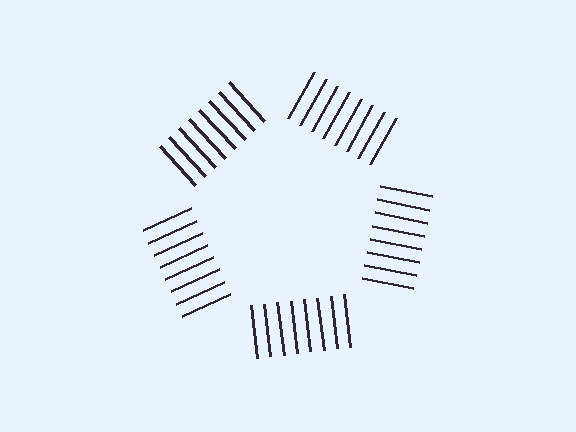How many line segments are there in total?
40 — 8 along each of the 5 edges.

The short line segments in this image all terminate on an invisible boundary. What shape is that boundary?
An illusory pentagon — the line segments terminate on its edges but no continuous stroke is drawn.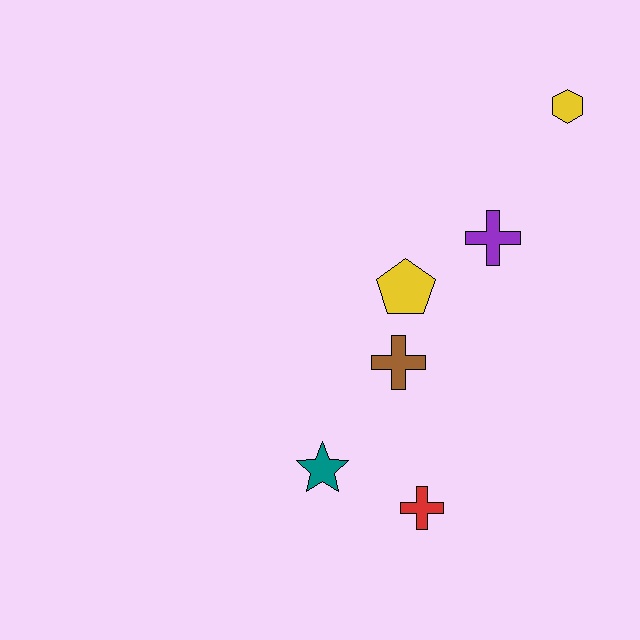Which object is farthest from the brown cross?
The yellow hexagon is farthest from the brown cross.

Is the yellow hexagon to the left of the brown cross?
No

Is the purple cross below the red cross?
No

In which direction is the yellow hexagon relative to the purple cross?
The yellow hexagon is above the purple cross.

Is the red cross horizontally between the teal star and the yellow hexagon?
Yes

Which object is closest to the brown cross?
The yellow pentagon is closest to the brown cross.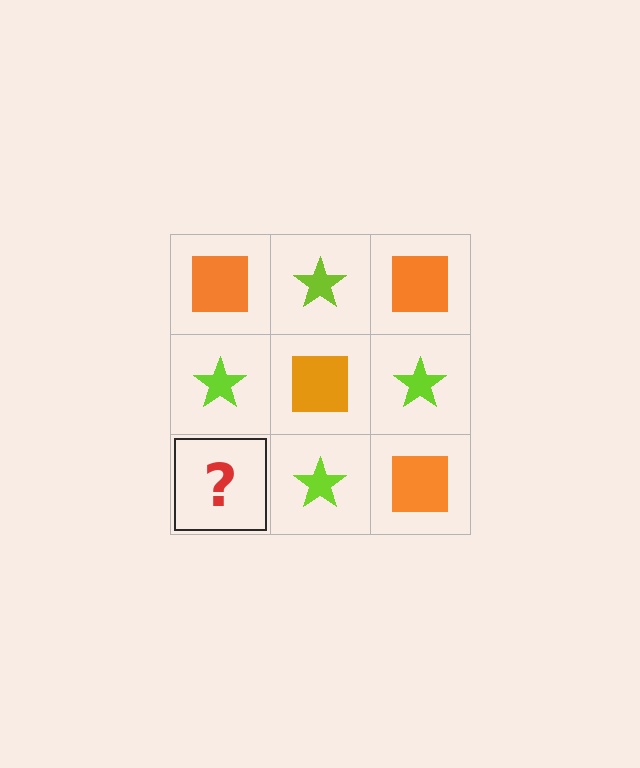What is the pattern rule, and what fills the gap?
The rule is that it alternates orange square and lime star in a checkerboard pattern. The gap should be filled with an orange square.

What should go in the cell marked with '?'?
The missing cell should contain an orange square.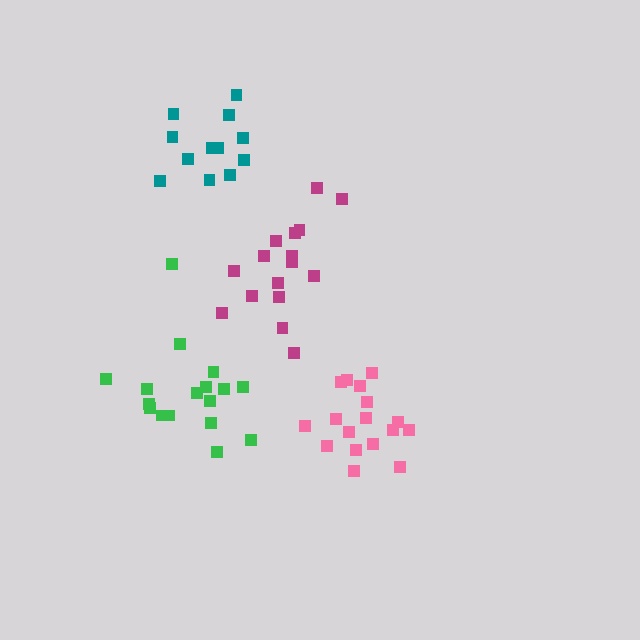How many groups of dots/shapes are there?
There are 4 groups.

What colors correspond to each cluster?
The clusters are colored: pink, teal, magenta, green.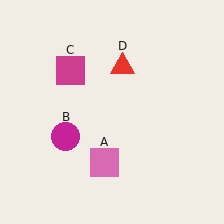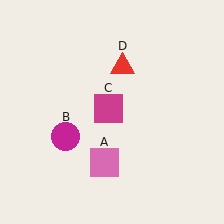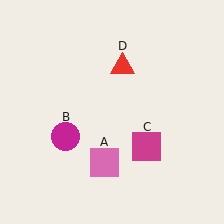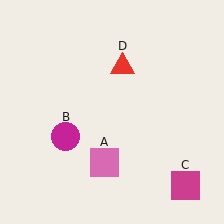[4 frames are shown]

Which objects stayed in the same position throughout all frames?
Pink square (object A) and magenta circle (object B) and red triangle (object D) remained stationary.